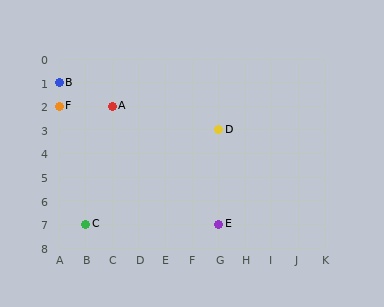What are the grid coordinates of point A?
Point A is at grid coordinates (C, 2).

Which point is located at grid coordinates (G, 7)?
Point E is at (G, 7).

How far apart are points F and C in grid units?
Points F and C are 1 column and 5 rows apart (about 5.1 grid units diagonally).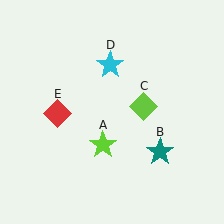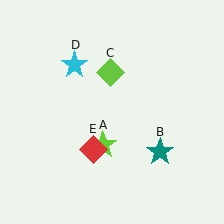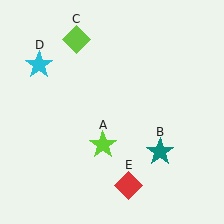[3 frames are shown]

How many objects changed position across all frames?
3 objects changed position: lime diamond (object C), cyan star (object D), red diamond (object E).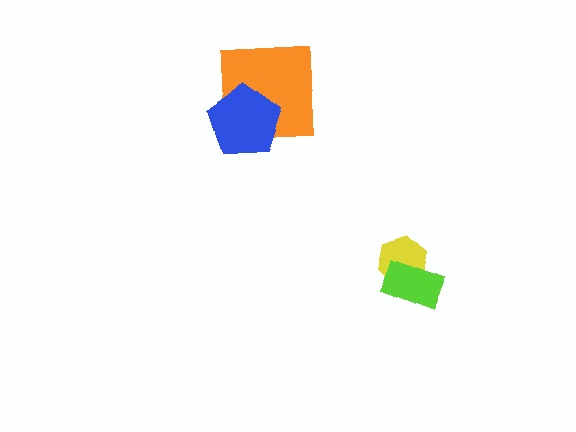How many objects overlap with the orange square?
1 object overlaps with the orange square.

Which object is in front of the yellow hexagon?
The lime rectangle is in front of the yellow hexagon.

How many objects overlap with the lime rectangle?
1 object overlaps with the lime rectangle.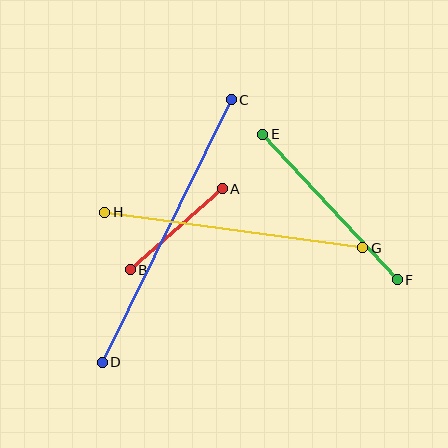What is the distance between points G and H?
The distance is approximately 261 pixels.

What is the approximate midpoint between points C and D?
The midpoint is at approximately (167, 231) pixels.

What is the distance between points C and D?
The distance is approximately 292 pixels.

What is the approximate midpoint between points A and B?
The midpoint is at approximately (176, 229) pixels.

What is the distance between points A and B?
The distance is approximately 123 pixels.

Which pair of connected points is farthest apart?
Points C and D are farthest apart.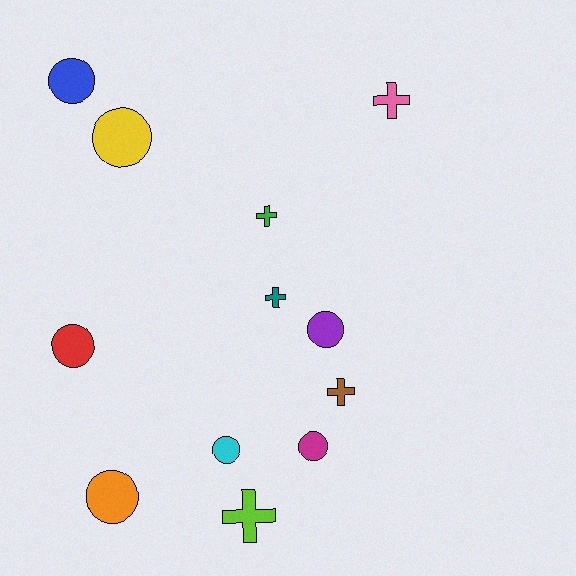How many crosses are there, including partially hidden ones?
There are 5 crosses.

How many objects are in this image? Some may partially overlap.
There are 12 objects.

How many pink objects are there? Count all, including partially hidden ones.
There is 1 pink object.